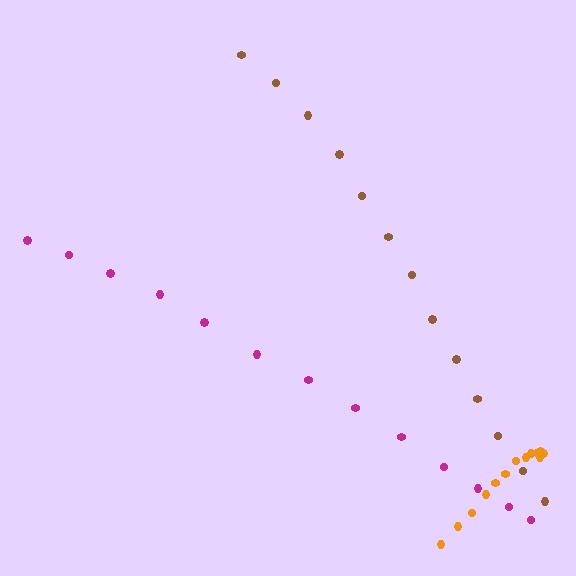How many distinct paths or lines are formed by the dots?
There are 3 distinct paths.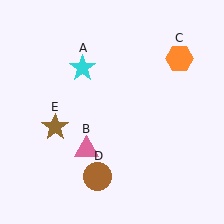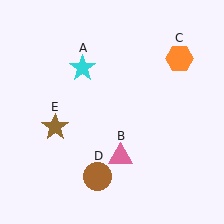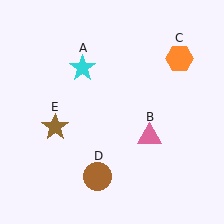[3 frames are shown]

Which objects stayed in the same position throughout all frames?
Cyan star (object A) and orange hexagon (object C) and brown circle (object D) and brown star (object E) remained stationary.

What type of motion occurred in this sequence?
The pink triangle (object B) rotated counterclockwise around the center of the scene.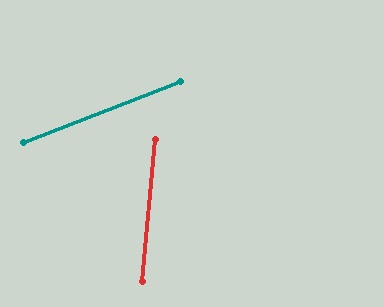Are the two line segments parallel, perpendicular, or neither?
Neither parallel nor perpendicular — they differ by about 64°.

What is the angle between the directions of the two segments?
Approximately 64 degrees.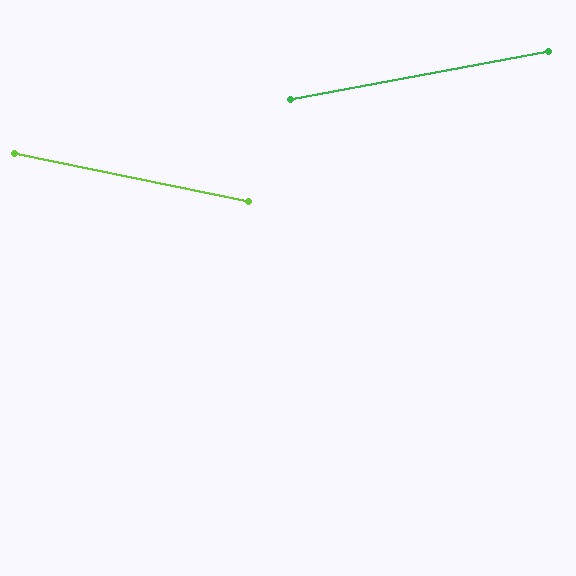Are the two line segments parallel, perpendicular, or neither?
Neither parallel nor perpendicular — they differ by about 22°.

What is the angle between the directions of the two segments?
Approximately 22 degrees.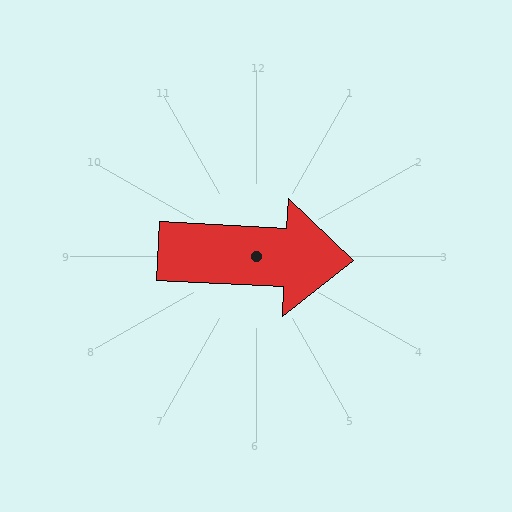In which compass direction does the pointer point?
East.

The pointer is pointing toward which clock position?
Roughly 3 o'clock.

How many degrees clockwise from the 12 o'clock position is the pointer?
Approximately 93 degrees.